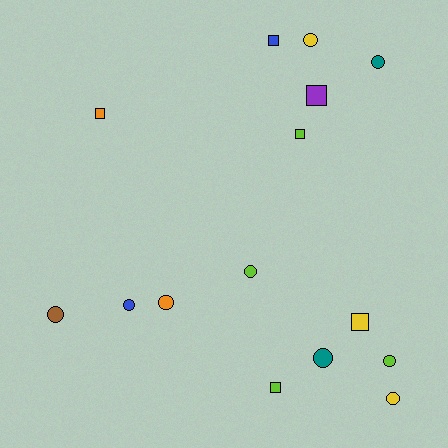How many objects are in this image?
There are 15 objects.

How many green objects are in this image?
There are no green objects.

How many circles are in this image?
There are 9 circles.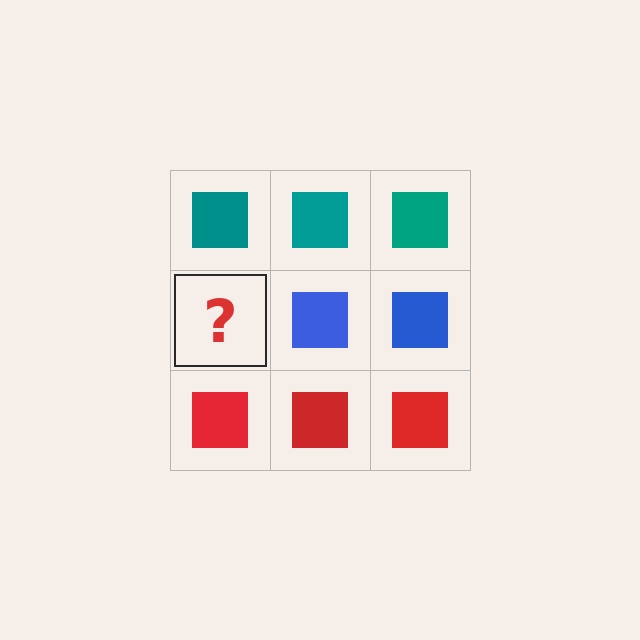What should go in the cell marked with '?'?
The missing cell should contain a blue square.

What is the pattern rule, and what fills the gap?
The rule is that each row has a consistent color. The gap should be filled with a blue square.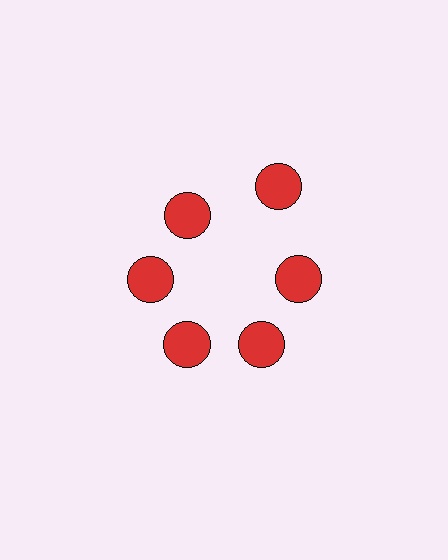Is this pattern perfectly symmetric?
No. The 6 red circles are arranged in a ring, but one element near the 1 o'clock position is pushed outward from the center, breaking the 6-fold rotational symmetry.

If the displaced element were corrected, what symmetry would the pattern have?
It would have 6-fold rotational symmetry — the pattern would map onto itself every 60 degrees.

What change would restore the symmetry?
The symmetry would be restored by moving it inward, back onto the ring so that all 6 circles sit at equal angles and equal distance from the center.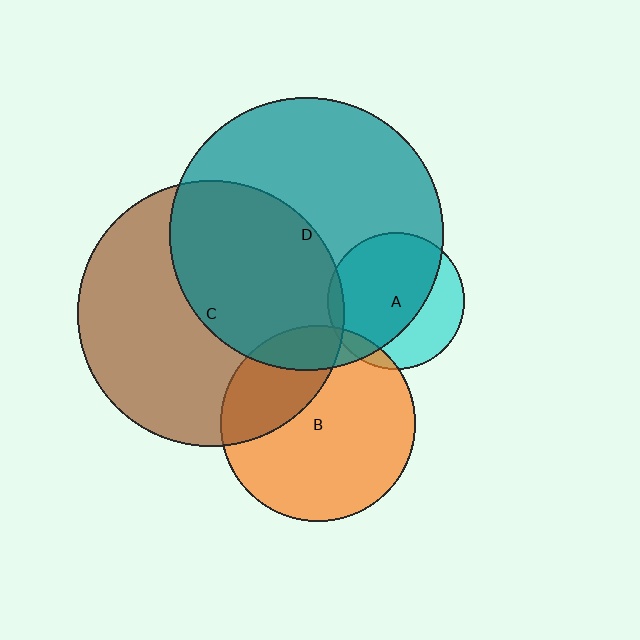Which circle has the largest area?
Circle D (teal).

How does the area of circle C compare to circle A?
Approximately 3.8 times.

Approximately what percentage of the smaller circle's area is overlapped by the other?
Approximately 5%.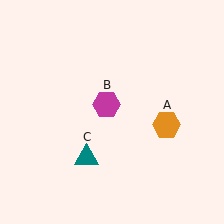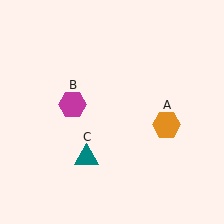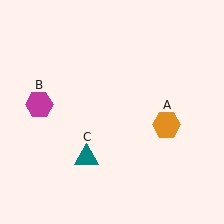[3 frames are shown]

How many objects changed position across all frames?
1 object changed position: magenta hexagon (object B).